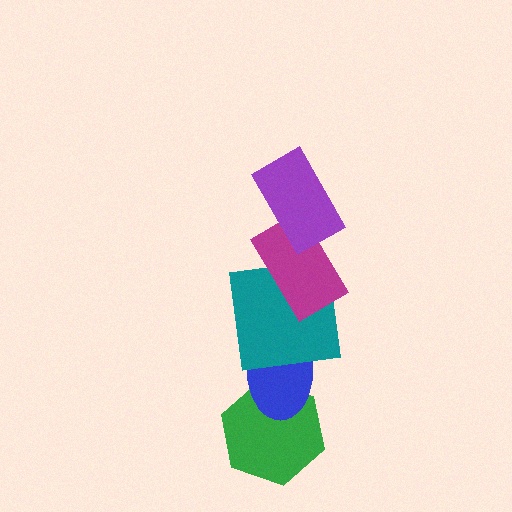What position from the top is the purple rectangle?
The purple rectangle is 1st from the top.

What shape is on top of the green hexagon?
The blue ellipse is on top of the green hexagon.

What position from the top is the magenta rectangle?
The magenta rectangle is 2nd from the top.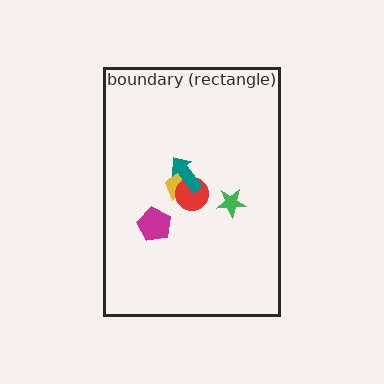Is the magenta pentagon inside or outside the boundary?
Inside.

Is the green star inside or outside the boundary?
Inside.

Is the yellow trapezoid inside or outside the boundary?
Inside.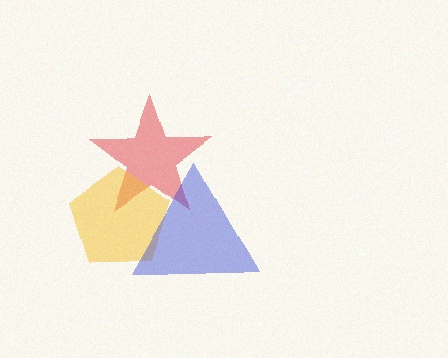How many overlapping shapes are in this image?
There are 3 overlapping shapes in the image.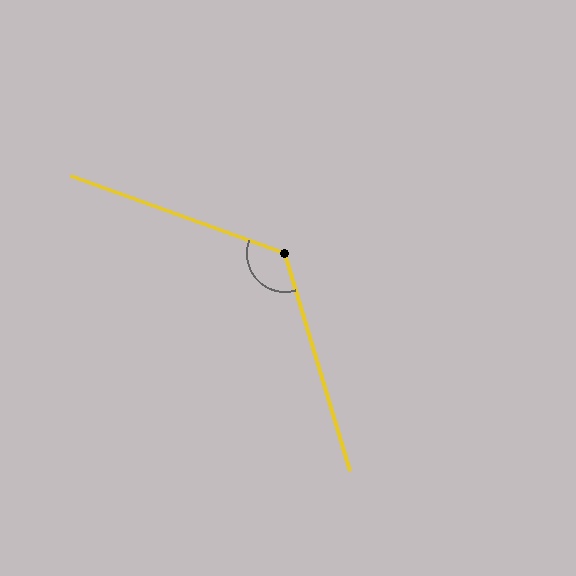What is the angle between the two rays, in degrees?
Approximately 126 degrees.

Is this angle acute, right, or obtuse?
It is obtuse.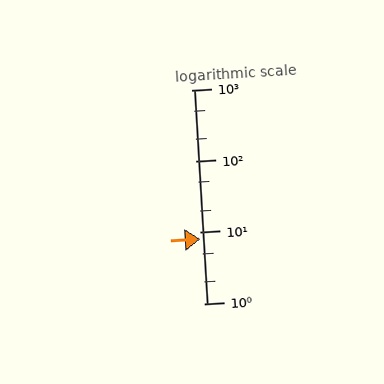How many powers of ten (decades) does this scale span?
The scale spans 3 decades, from 1 to 1000.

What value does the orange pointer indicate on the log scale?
The pointer indicates approximately 8.